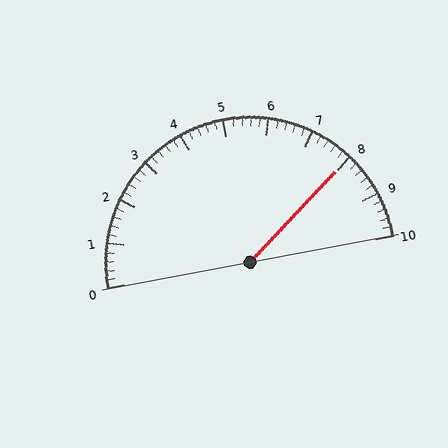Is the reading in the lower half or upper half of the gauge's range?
The reading is in the upper half of the range (0 to 10).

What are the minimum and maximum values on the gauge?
The gauge ranges from 0 to 10.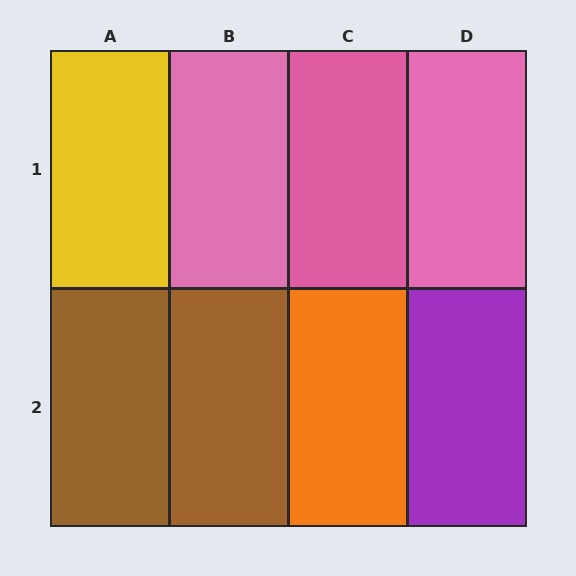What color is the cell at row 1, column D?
Pink.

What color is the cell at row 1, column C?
Pink.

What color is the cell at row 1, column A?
Yellow.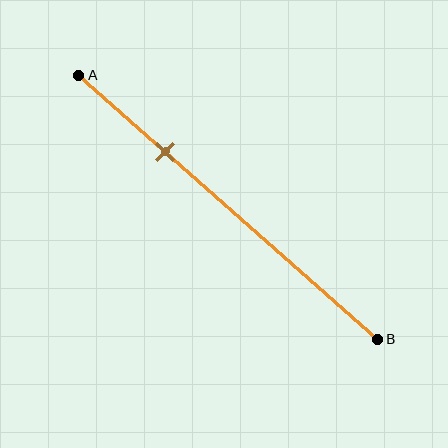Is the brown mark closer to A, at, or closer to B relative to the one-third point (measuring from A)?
The brown mark is closer to point A than the one-third point of segment AB.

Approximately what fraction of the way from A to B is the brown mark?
The brown mark is approximately 30% of the way from A to B.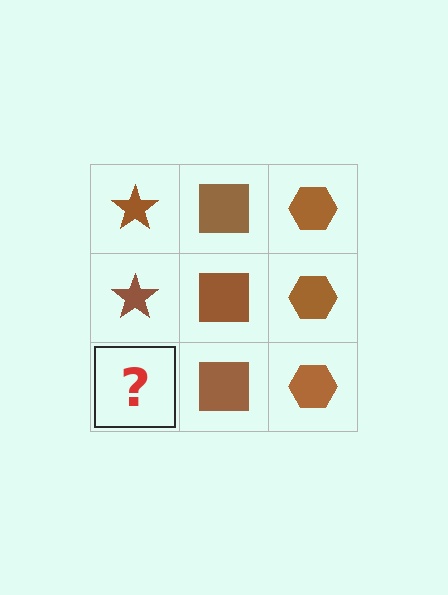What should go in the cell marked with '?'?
The missing cell should contain a brown star.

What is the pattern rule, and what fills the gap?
The rule is that each column has a consistent shape. The gap should be filled with a brown star.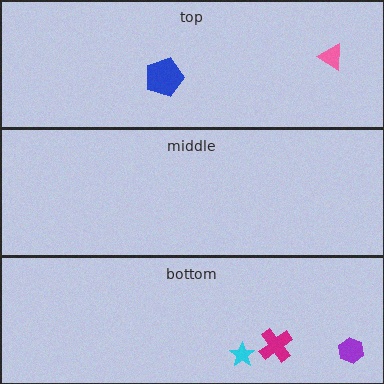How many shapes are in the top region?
2.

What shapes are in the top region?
The blue pentagon, the pink triangle.